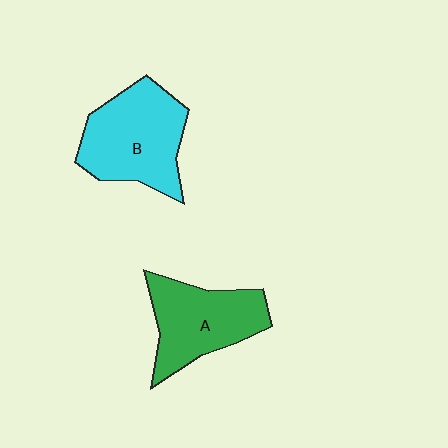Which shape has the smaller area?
Shape A (green).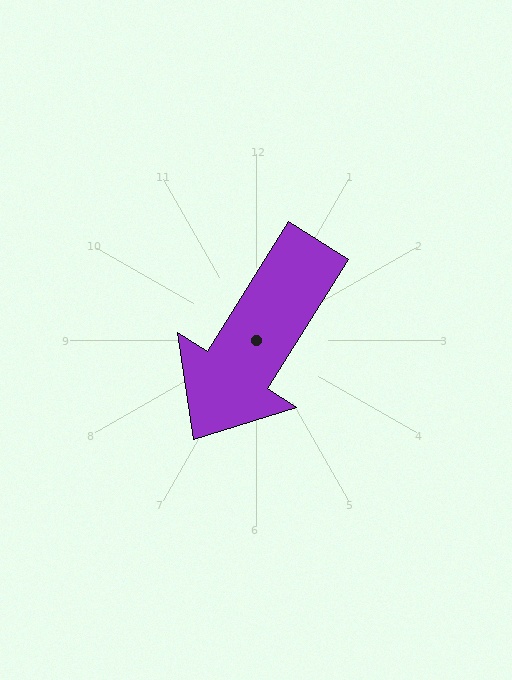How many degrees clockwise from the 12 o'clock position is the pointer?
Approximately 212 degrees.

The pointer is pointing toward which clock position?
Roughly 7 o'clock.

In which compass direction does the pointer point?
Southwest.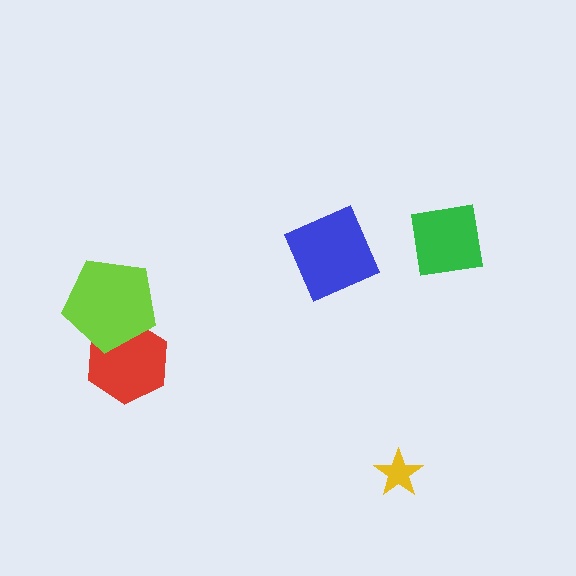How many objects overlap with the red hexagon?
1 object overlaps with the red hexagon.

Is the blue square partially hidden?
No, no other shape covers it.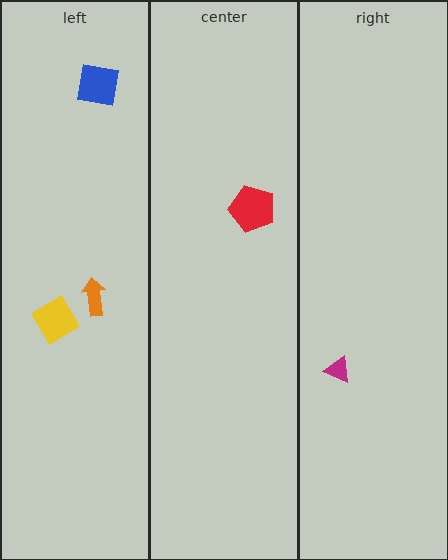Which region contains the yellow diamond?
The left region.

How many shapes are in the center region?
1.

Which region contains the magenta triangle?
The right region.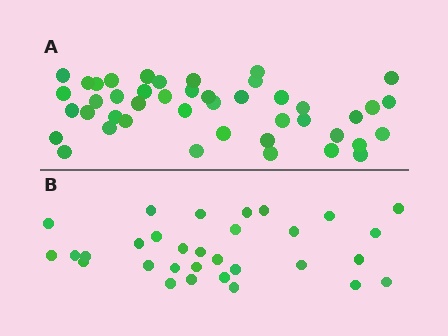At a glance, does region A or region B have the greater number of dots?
Region A (the top region) has more dots.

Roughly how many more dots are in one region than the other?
Region A has approximately 15 more dots than region B.